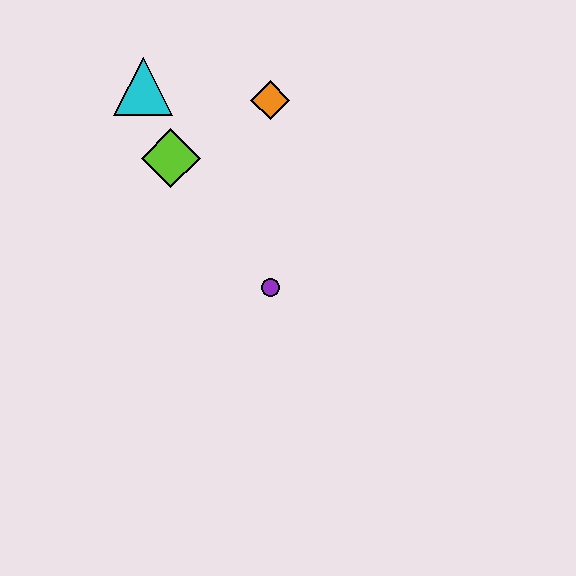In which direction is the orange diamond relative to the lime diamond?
The orange diamond is to the right of the lime diamond.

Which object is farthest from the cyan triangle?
The purple circle is farthest from the cyan triangle.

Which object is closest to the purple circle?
The lime diamond is closest to the purple circle.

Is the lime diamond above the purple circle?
Yes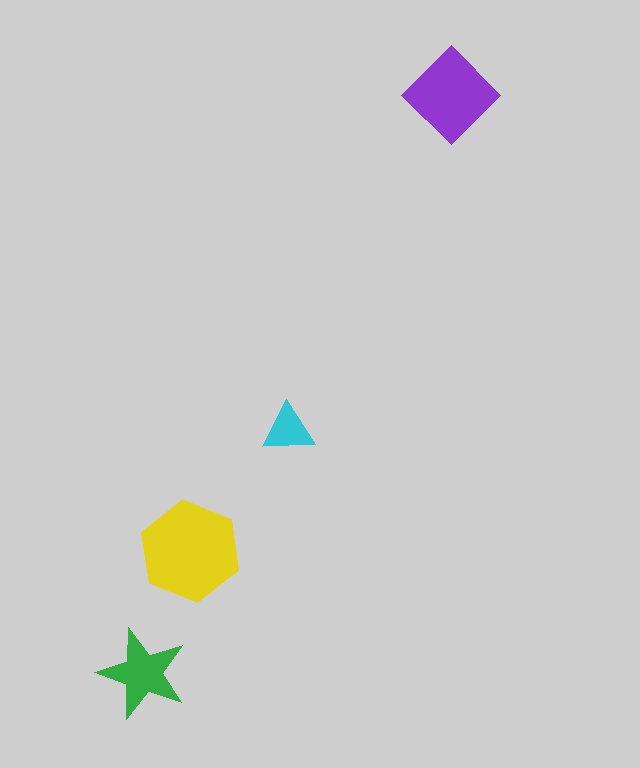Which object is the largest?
The yellow hexagon.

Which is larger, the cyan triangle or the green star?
The green star.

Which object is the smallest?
The cyan triangle.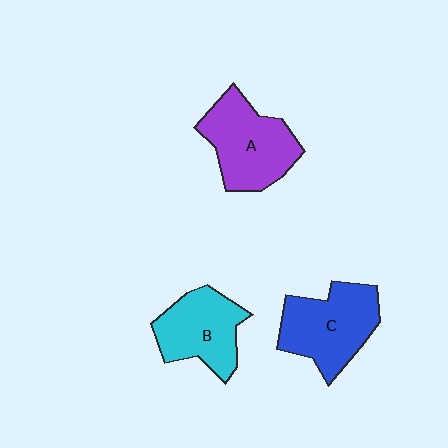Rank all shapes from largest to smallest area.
From largest to smallest: C (blue), A (purple), B (cyan).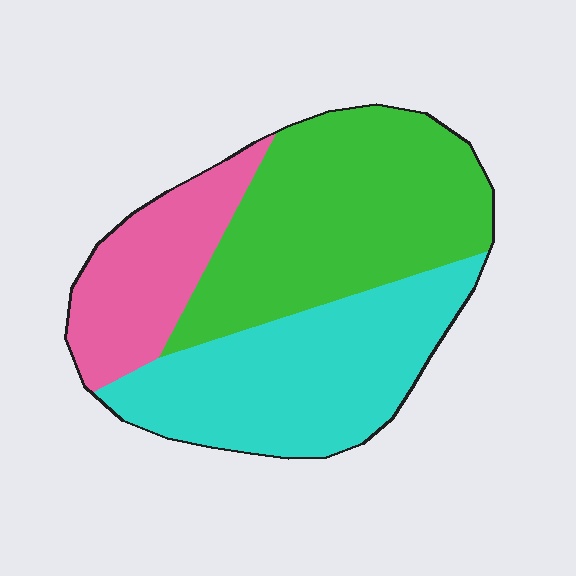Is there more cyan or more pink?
Cyan.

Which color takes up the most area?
Green, at roughly 45%.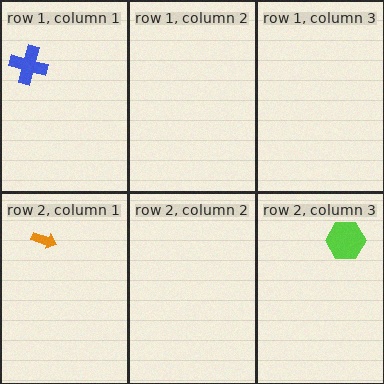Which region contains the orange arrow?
The row 2, column 1 region.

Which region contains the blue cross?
The row 1, column 1 region.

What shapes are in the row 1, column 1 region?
The blue cross.